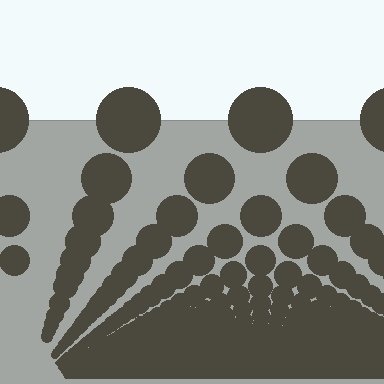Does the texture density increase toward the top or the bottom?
Density increases toward the bottom.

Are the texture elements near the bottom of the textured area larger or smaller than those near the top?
Smaller. The gradient is inverted — elements near the bottom are smaller and denser.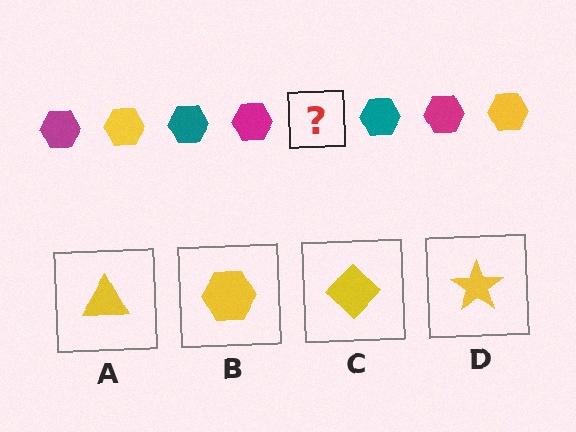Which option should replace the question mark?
Option B.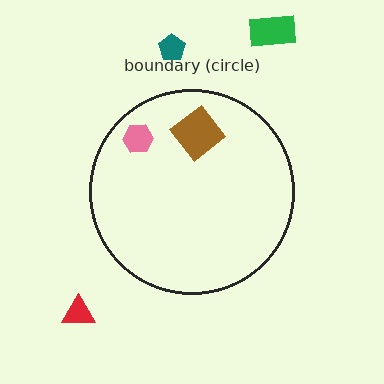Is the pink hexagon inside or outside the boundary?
Inside.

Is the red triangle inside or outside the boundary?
Outside.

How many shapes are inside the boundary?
2 inside, 3 outside.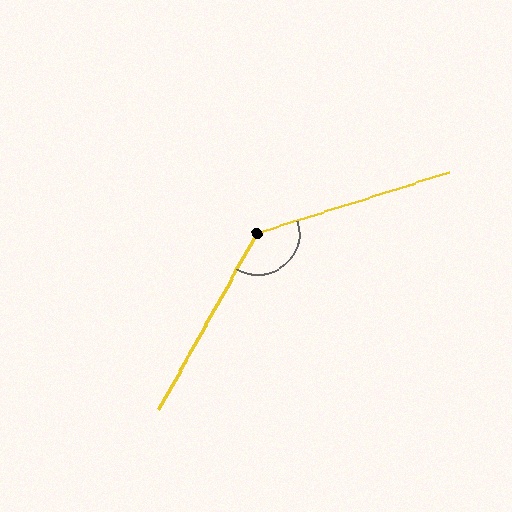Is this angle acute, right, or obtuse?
It is obtuse.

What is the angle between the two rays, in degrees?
Approximately 137 degrees.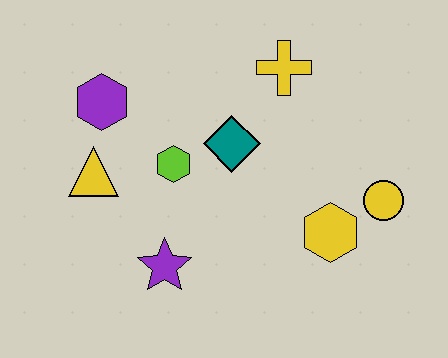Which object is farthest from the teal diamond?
The yellow circle is farthest from the teal diamond.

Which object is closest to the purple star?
The lime hexagon is closest to the purple star.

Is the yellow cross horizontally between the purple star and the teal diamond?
No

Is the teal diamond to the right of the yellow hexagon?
No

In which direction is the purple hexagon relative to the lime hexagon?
The purple hexagon is to the left of the lime hexagon.